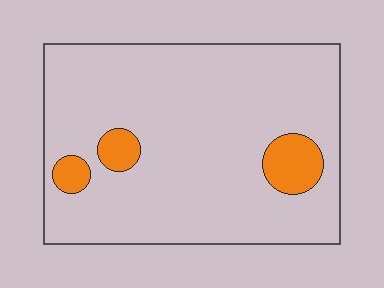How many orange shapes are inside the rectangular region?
3.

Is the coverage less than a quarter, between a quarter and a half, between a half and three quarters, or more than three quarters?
Less than a quarter.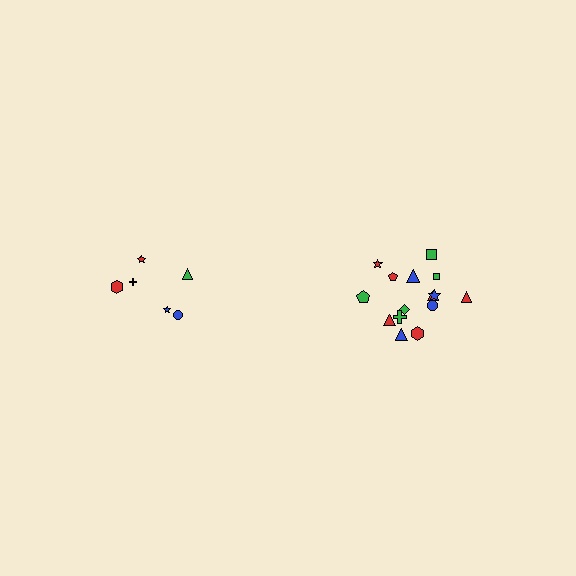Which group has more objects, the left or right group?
The right group.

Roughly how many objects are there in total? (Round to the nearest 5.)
Roughly 20 objects in total.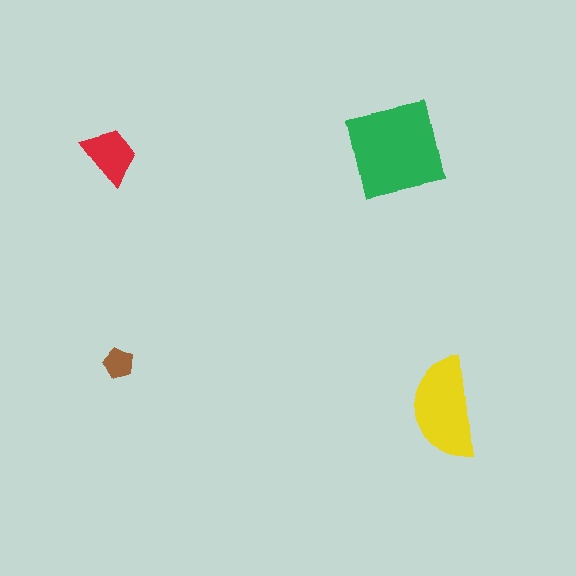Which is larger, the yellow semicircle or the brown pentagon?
The yellow semicircle.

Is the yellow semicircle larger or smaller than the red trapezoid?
Larger.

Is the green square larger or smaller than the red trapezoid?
Larger.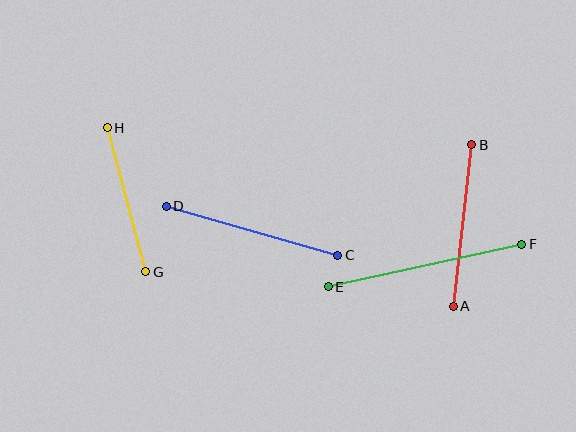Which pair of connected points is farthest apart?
Points E and F are farthest apart.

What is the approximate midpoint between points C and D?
The midpoint is at approximately (252, 231) pixels.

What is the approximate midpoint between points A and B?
The midpoint is at approximately (463, 225) pixels.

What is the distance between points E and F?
The distance is approximately 198 pixels.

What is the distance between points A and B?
The distance is approximately 163 pixels.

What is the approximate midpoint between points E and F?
The midpoint is at approximately (425, 266) pixels.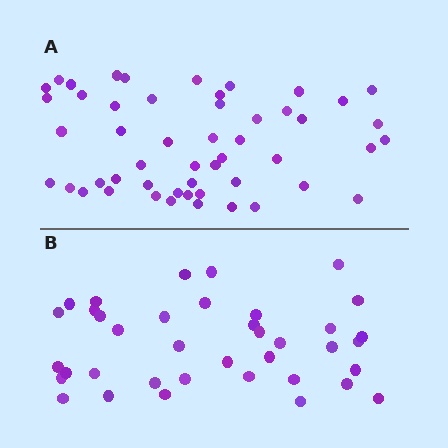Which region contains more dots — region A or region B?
Region A (the top region) has more dots.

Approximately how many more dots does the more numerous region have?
Region A has approximately 15 more dots than region B.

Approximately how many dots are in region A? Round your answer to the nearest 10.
About 50 dots. (The exact count is 51, which rounds to 50.)